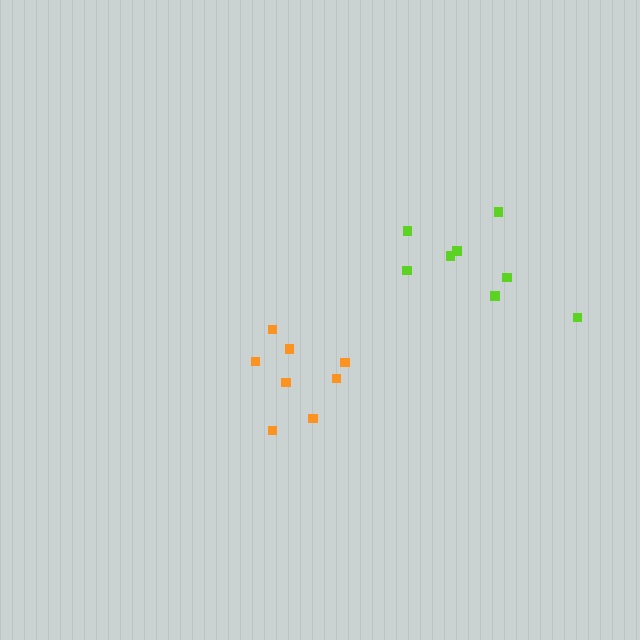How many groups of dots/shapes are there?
There are 2 groups.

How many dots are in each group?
Group 1: 8 dots, Group 2: 8 dots (16 total).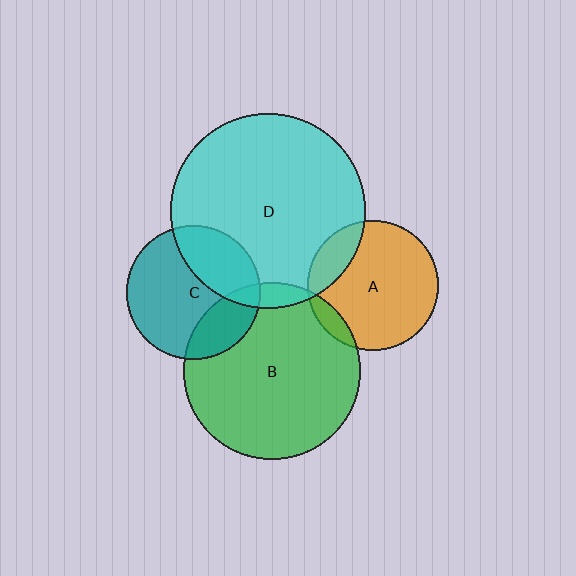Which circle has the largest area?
Circle D (cyan).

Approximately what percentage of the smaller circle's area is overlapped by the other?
Approximately 30%.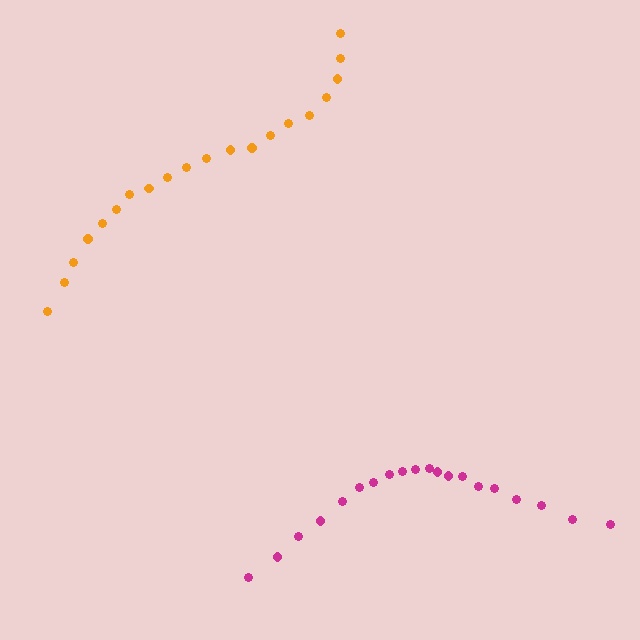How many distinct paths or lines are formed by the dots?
There are 2 distinct paths.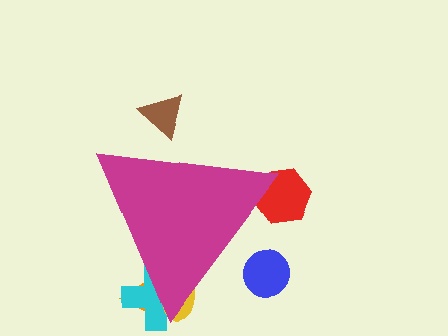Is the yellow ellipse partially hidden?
Yes, the yellow ellipse is partially hidden behind the magenta triangle.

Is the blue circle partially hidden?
Yes, the blue circle is partially hidden behind the magenta triangle.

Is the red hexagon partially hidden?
Yes, the red hexagon is partially hidden behind the magenta triangle.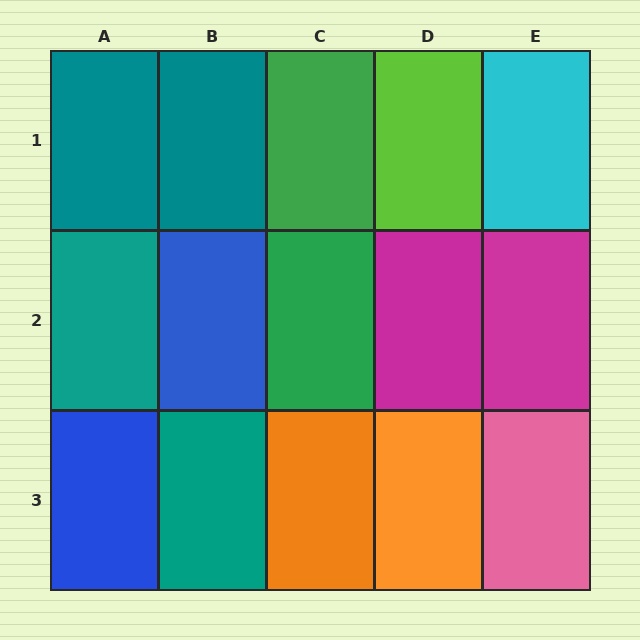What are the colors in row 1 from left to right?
Teal, teal, green, lime, cyan.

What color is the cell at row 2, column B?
Blue.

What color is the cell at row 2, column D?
Magenta.